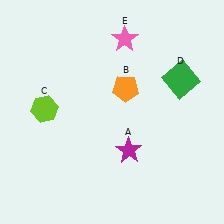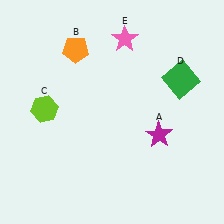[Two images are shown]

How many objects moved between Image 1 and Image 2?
2 objects moved between the two images.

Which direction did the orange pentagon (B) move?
The orange pentagon (B) moved left.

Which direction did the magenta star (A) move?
The magenta star (A) moved right.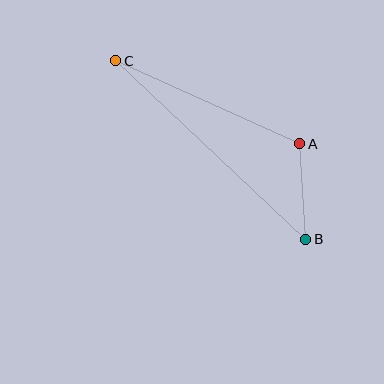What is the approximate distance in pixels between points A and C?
The distance between A and C is approximately 202 pixels.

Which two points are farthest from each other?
Points B and C are farthest from each other.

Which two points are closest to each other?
Points A and B are closest to each other.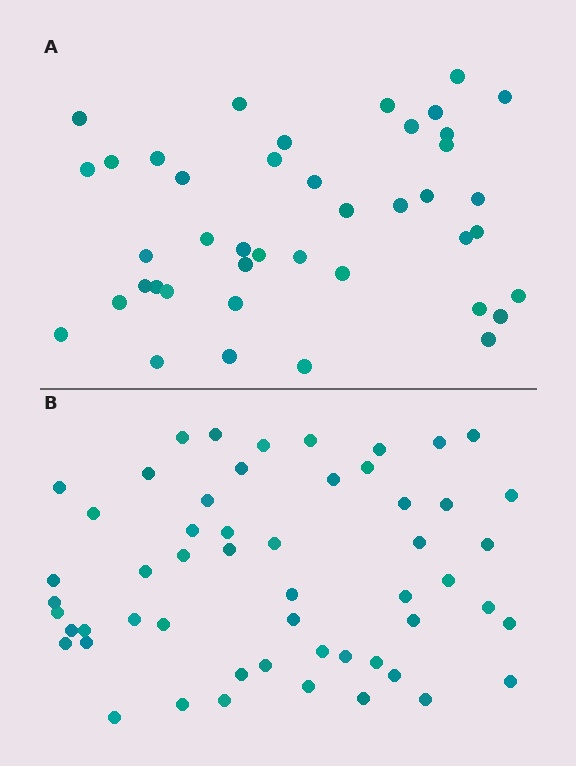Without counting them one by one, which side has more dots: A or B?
Region B (the bottom region) has more dots.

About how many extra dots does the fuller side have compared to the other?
Region B has roughly 12 or so more dots than region A.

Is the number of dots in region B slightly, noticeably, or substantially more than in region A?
Region B has noticeably more, but not dramatically so. The ratio is roughly 1.3 to 1.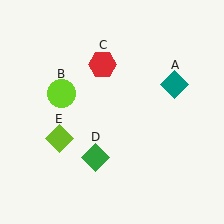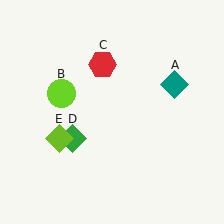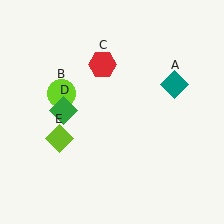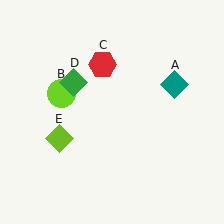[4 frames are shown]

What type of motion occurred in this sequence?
The green diamond (object D) rotated clockwise around the center of the scene.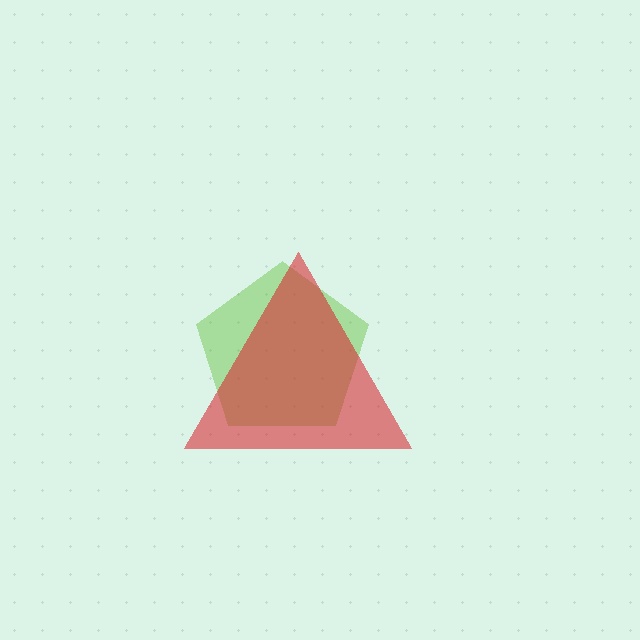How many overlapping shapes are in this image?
There are 2 overlapping shapes in the image.